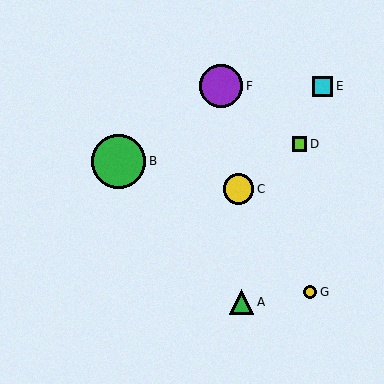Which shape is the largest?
The green circle (labeled B) is the largest.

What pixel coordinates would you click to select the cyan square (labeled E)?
Click at (322, 86) to select the cyan square E.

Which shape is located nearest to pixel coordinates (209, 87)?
The purple circle (labeled F) at (221, 86) is nearest to that location.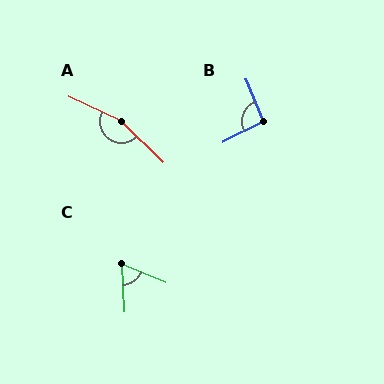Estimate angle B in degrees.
Approximately 94 degrees.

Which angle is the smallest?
C, at approximately 65 degrees.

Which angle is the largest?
A, at approximately 162 degrees.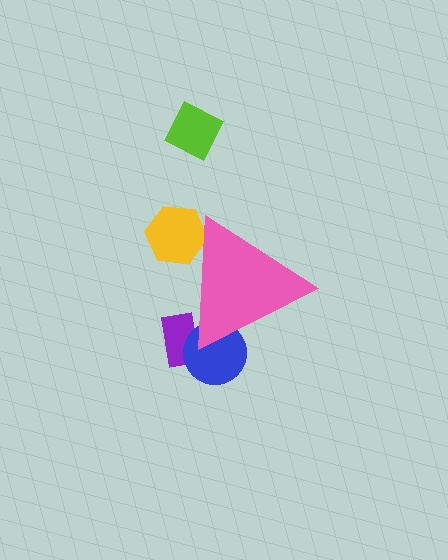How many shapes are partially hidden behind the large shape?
3 shapes are partially hidden.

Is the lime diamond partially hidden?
No, the lime diamond is fully visible.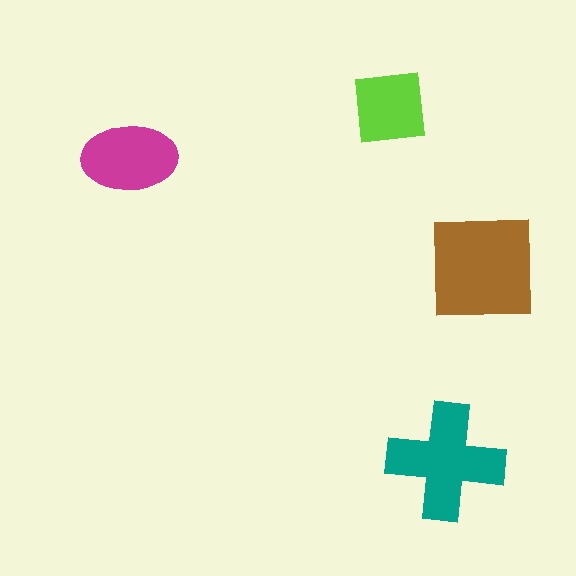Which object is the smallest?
The lime square.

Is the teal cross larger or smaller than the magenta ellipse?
Larger.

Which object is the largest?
The brown square.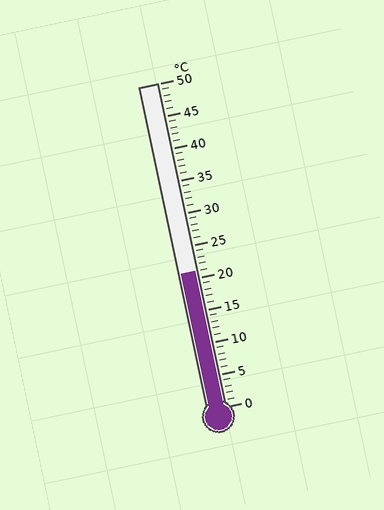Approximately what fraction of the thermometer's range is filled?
The thermometer is filled to approximately 40% of its range.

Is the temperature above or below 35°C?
The temperature is below 35°C.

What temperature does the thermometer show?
The thermometer shows approximately 21°C.